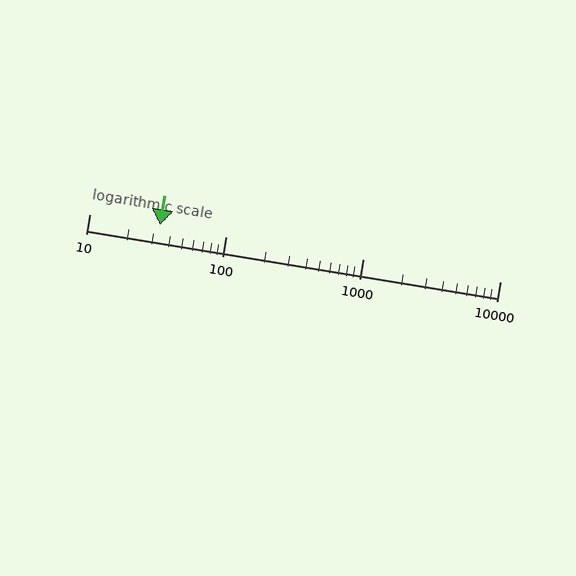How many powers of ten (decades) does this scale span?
The scale spans 3 decades, from 10 to 10000.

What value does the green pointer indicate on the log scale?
The pointer indicates approximately 33.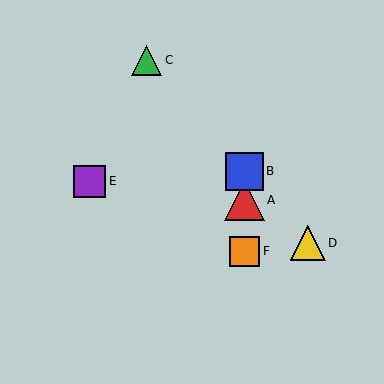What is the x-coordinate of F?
Object F is at x≈244.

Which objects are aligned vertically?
Objects A, B, F are aligned vertically.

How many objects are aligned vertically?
3 objects (A, B, F) are aligned vertically.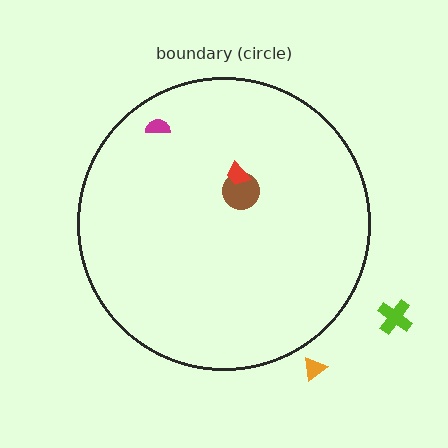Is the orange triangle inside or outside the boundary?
Outside.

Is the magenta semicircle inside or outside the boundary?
Inside.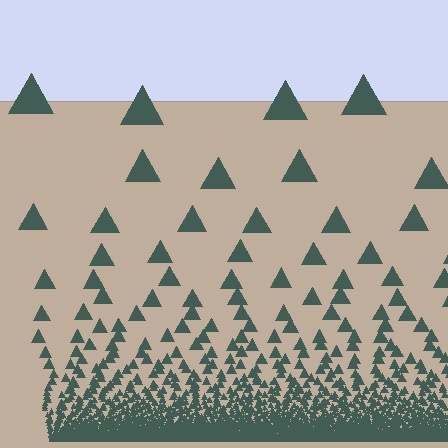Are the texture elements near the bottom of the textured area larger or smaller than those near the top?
Smaller. The gradient is inverted — elements near the bottom are smaller and denser.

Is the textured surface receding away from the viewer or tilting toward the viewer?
The surface appears to tilt toward the viewer. Texture elements get larger and sparser toward the top.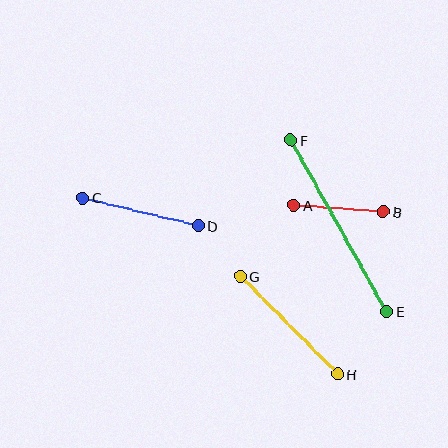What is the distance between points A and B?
The distance is approximately 90 pixels.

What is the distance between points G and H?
The distance is approximately 138 pixels.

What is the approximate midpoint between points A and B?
The midpoint is at approximately (338, 209) pixels.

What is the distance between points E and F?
The distance is approximately 196 pixels.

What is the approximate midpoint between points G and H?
The midpoint is at approximately (289, 325) pixels.